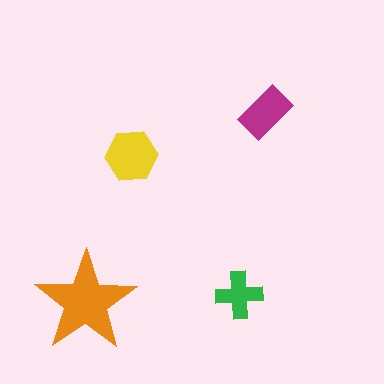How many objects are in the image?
There are 4 objects in the image.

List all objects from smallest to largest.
The green cross, the magenta rectangle, the yellow hexagon, the orange star.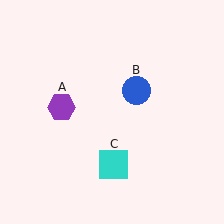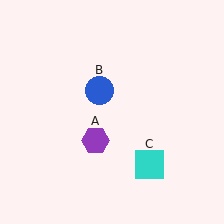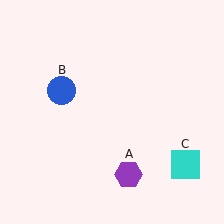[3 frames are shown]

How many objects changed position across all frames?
3 objects changed position: purple hexagon (object A), blue circle (object B), cyan square (object C).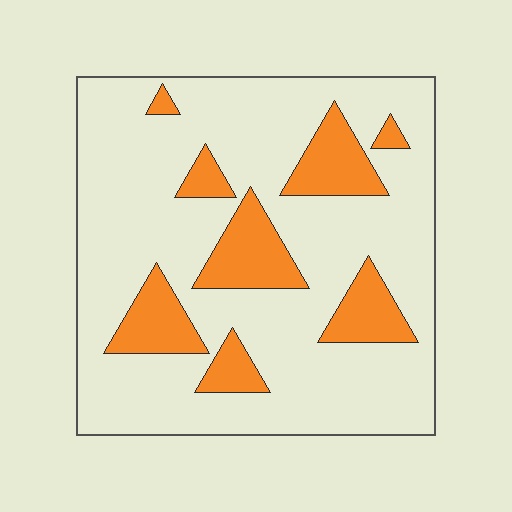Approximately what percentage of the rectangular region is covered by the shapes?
Approximately 20%.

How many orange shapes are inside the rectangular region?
8.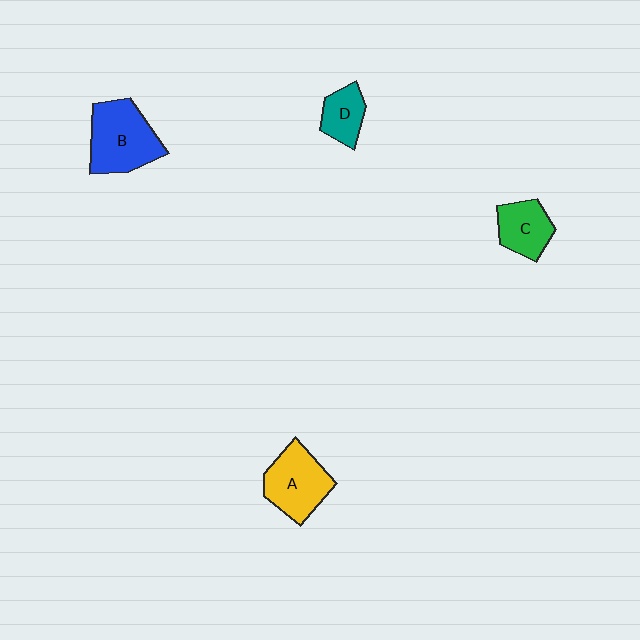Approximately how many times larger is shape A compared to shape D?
Approximately 1.8 times.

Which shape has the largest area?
Shape B (blue).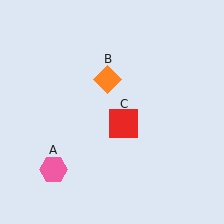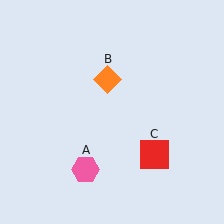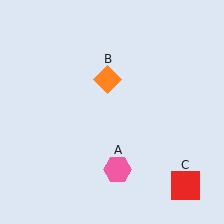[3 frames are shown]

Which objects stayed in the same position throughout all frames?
Orange diamond (object B) remained stationary.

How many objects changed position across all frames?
2 objects changed position: pink hexagon (object A), red square (object C).